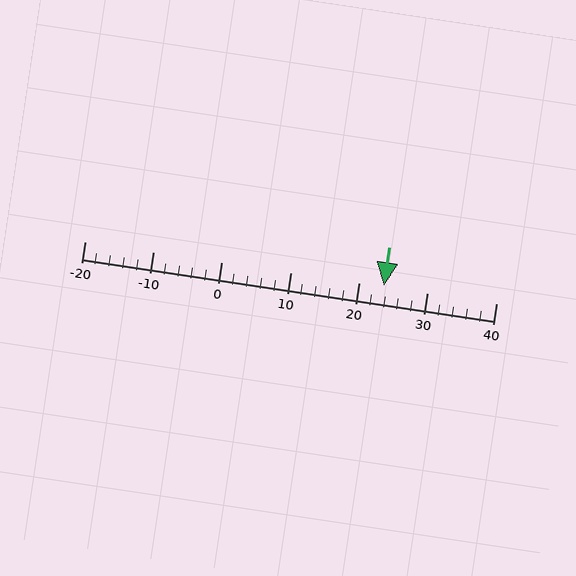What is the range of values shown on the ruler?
The ruler shows values from -20 to 40.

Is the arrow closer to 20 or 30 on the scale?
The arrow is closer to 20.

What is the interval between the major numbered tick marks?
The major tick marks are spaced 10 units apart.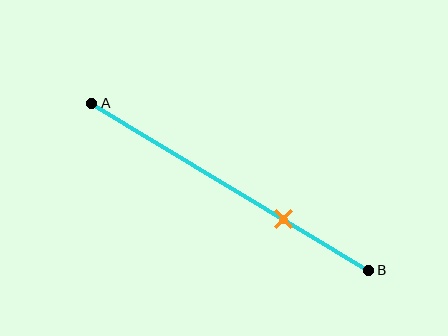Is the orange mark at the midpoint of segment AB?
No, the mark is at about 70% from A, not at the 50% midpoint.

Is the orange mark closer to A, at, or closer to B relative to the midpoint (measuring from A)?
The orange mark is closer to point B than the midpoint of segment AB.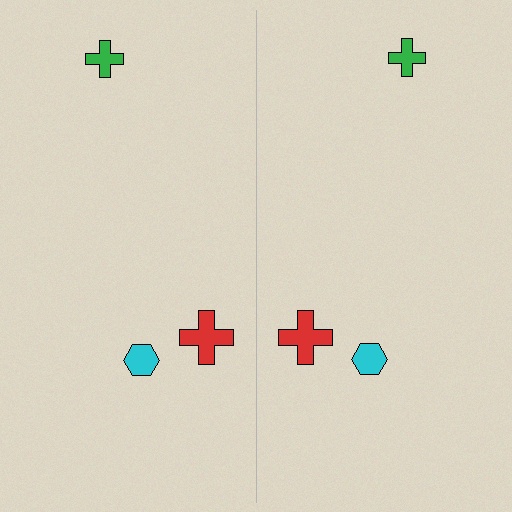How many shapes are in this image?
There are 6 shapes in this image.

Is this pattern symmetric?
Yes, this pattern has bilateral (reflection) symmetry.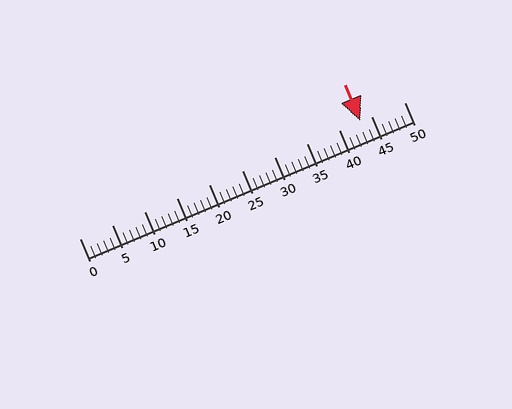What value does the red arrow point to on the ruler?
The red arrow points to approximately 43.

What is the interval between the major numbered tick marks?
The major tick marks are spaced 5 units apart.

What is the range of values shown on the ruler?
The ruler shows values from 0 to 50.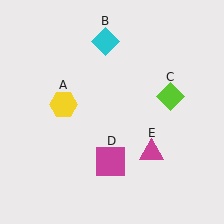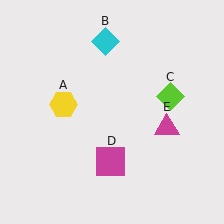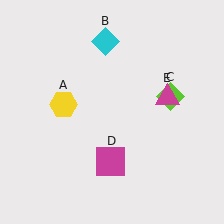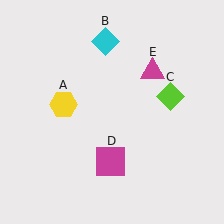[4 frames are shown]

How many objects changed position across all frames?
1 object changed position: magenta triangle (object E).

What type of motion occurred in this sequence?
The magenta triangle (object E) rotated counterclockwise around the center of the scene.